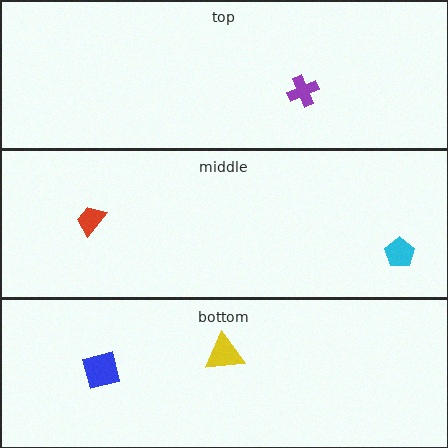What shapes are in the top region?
The purple cross.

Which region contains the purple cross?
The top region.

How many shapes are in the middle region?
2.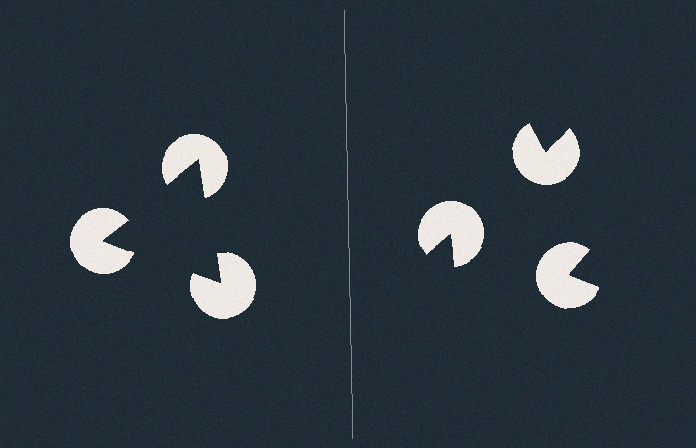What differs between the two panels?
The pac-man discs are positioned identically on both sides; only the wedge orientations differ. On the left they align to a triangle; on the right they are misaligned.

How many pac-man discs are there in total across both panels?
6 — 3 on each side.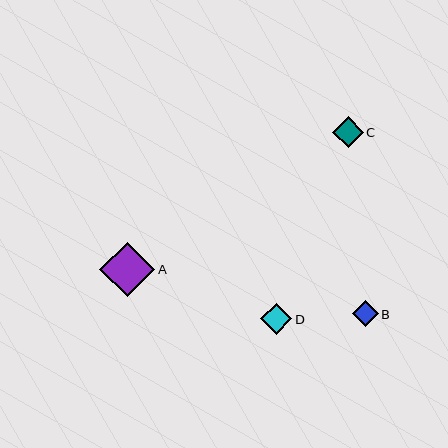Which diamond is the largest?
Diamond A is the largest with a size of approximately 55 pixels.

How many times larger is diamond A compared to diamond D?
Diamond A is approximately 1.8 times the size of diamond D.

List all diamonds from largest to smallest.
From largest to smallest: A, D, C, B.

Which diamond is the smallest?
Diamond B is the smallest with a size of approximately 26 pixels.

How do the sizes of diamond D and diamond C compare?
Diamond D and diamond C are approximately the same size.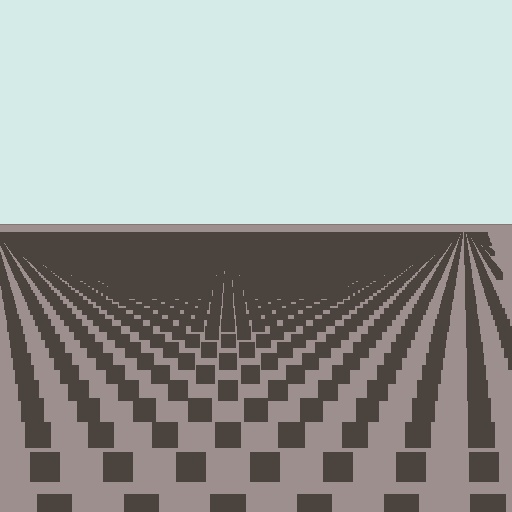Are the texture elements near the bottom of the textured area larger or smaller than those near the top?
Larger. Near the bottom, elements are closer to the viewer and appear at a bigger on-screen size.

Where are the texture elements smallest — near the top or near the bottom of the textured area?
Near the top.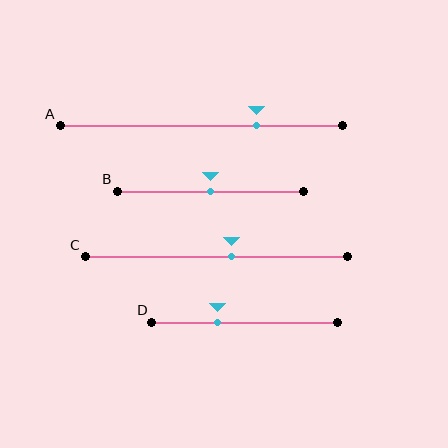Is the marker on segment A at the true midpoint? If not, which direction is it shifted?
No, the marker on segment A is shifted to the right by about 19% of the segment length.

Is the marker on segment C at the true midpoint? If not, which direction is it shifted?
No, the marker on segment C is shifted to the right by about 6% of the segment length.